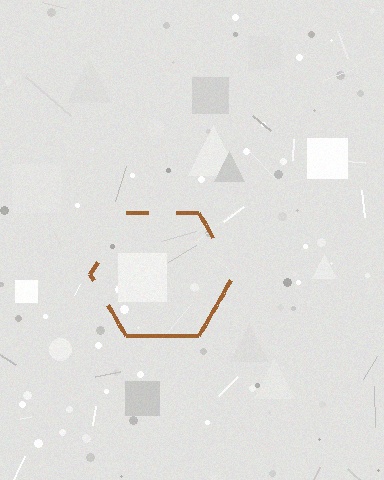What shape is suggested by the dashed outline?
The dashed outline suggests a hexagon.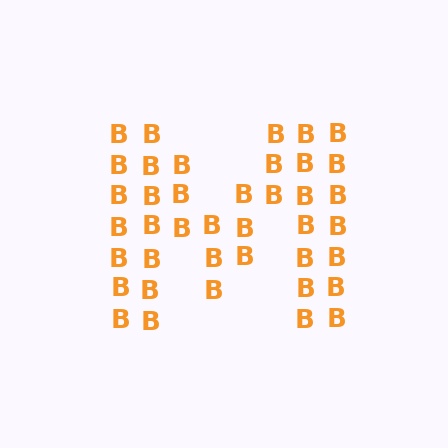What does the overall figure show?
The overall figure shows the letter M.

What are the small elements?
The small elements are letter B's.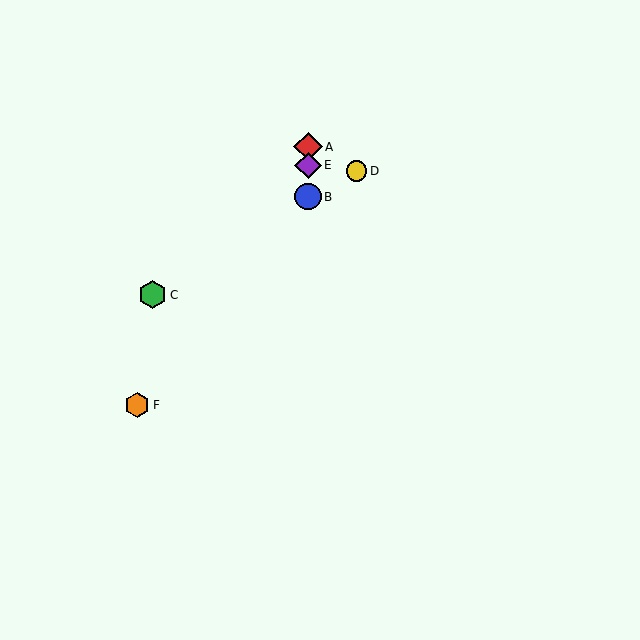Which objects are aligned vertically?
Objects A, B, E are aligned vertically.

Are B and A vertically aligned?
Yes, both are at x≈308.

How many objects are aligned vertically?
3 objects (A, B, E) are aligned vertically.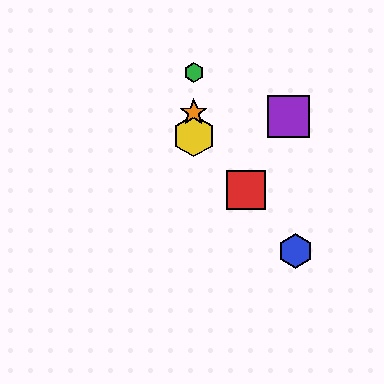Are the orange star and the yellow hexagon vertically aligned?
Yes, both are at x≈194.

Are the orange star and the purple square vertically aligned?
No, the orange star is at x≈194 and the purple square is at x≈288.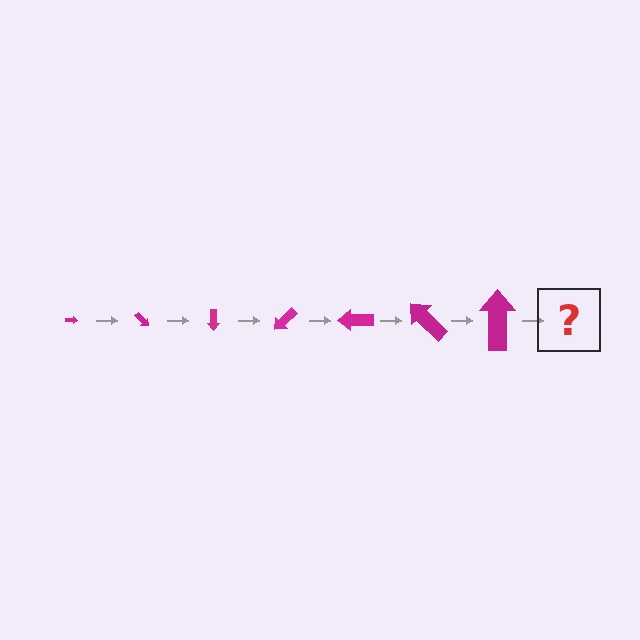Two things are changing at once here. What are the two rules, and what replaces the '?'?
The two rules are that the arrow grows larger each step and it rotates 45 degrees each step. The '?' should be an arrow, larger than the previous one and rotated 315 degrees from the start.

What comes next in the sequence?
The next element should be an arrow, larger than the previous one and rotated 315 degrees from the start.